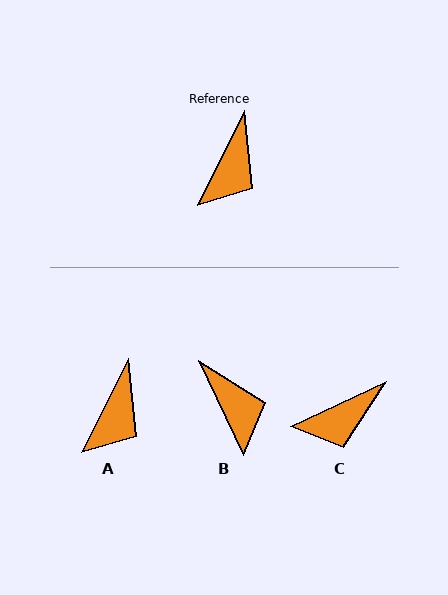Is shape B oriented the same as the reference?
No, it is off by about 52 degrees.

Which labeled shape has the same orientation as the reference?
A.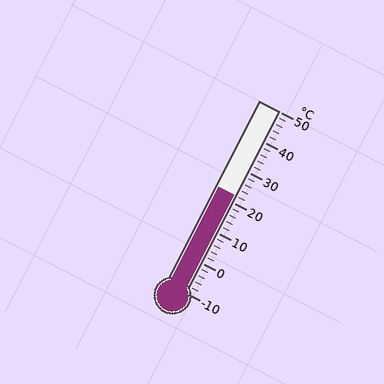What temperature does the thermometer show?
The thermometer shows approximately 22°C.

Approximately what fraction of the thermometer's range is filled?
The thermometer is filled to approximately 55% of its range.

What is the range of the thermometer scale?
The thermometer scale ranges from -10°C to 50°C.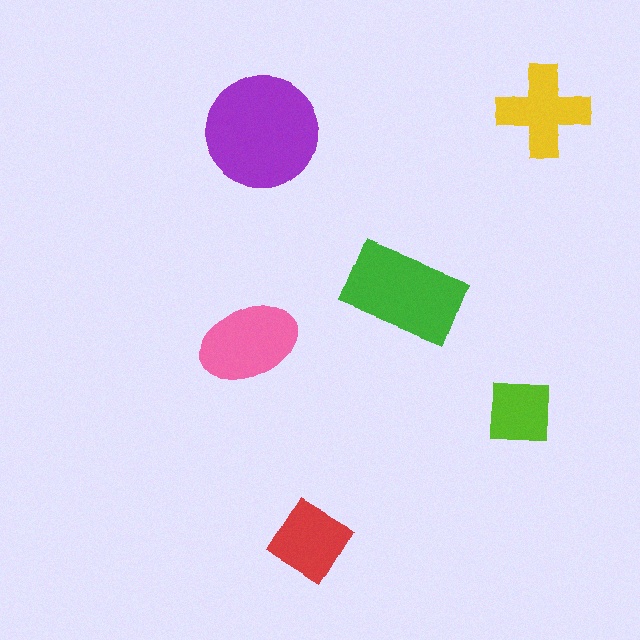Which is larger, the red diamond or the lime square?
The red diamond.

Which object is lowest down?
The red diamond is bottommost.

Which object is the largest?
The purple circle.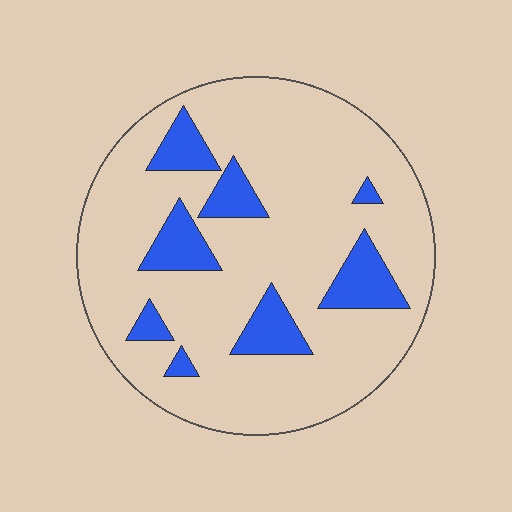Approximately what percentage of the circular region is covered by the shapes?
Approximately 15%.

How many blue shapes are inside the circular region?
8.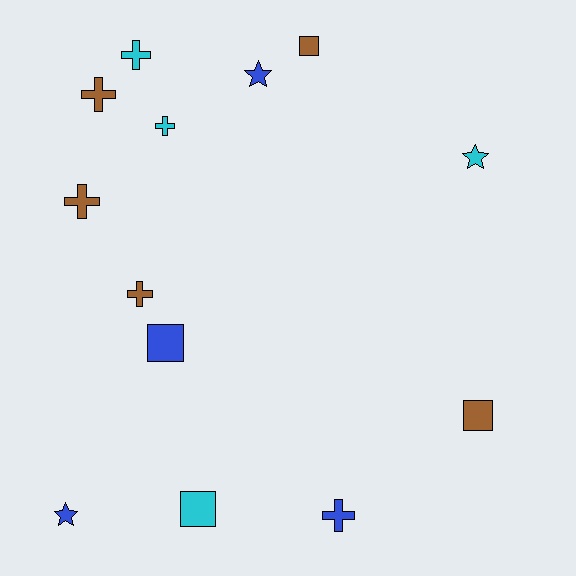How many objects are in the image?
There are 13 objects.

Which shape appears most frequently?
Cross, with 6 objects.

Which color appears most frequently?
Brown, with 5 objects.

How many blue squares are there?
There is 1 blue square.